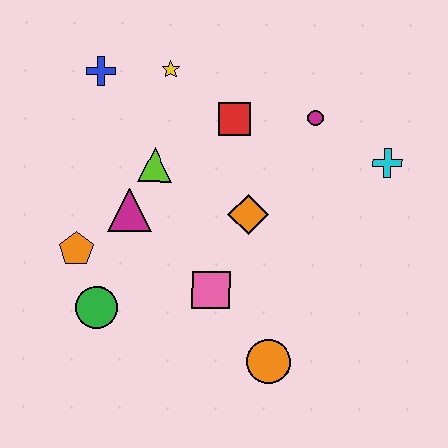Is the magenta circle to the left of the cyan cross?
Yes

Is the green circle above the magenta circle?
No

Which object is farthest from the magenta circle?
The green circle is farthest from the magenta circle.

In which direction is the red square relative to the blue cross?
The red square is to the right of the blue cross.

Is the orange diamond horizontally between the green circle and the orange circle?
Yes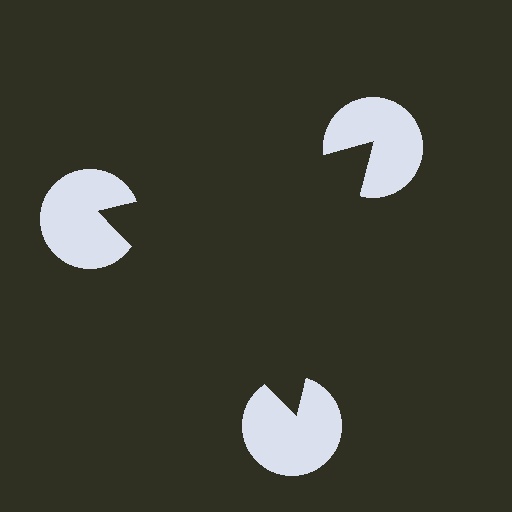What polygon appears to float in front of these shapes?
An illusory triangle — its edges are inferred from the aligned wedge cuts in the pac-man discs, not physically drawn.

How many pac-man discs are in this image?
There are 3 — one at each vertex of the illusory triangle.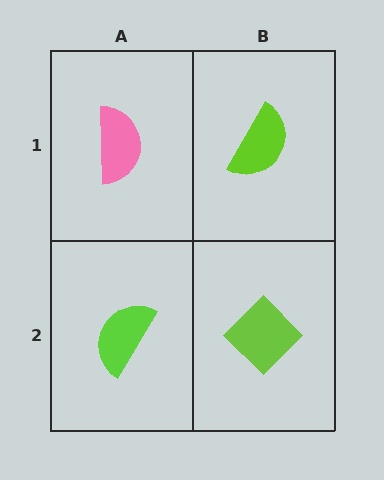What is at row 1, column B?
A lime semicircle.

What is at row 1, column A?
A pink semicircle.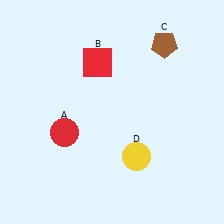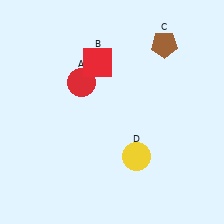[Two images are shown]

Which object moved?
The red circle (A) moved up.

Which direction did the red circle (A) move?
The red circle (A) moved up.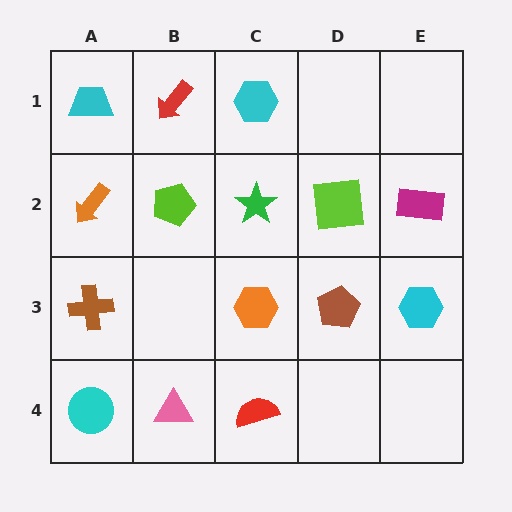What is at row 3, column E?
A cyan hexagon.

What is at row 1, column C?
A cyan hexagon.